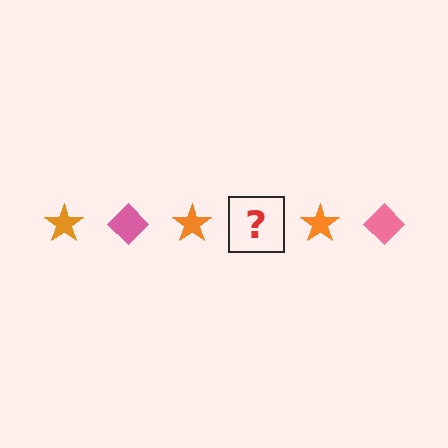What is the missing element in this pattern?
The missing element is a pink diamond.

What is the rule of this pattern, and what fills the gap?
The rule is that the pattern alternates between orange star and pink diamond. The gap should be filled with a pink diamond.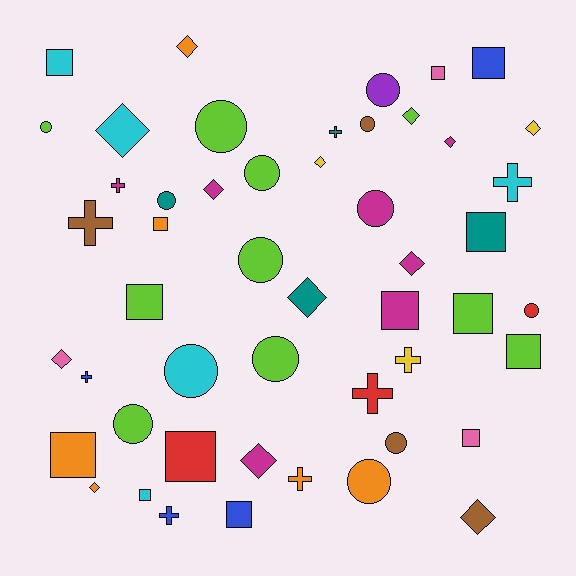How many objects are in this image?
There are 50 objects.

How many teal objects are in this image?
There are 4 teal objects.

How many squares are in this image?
There are 14 squares.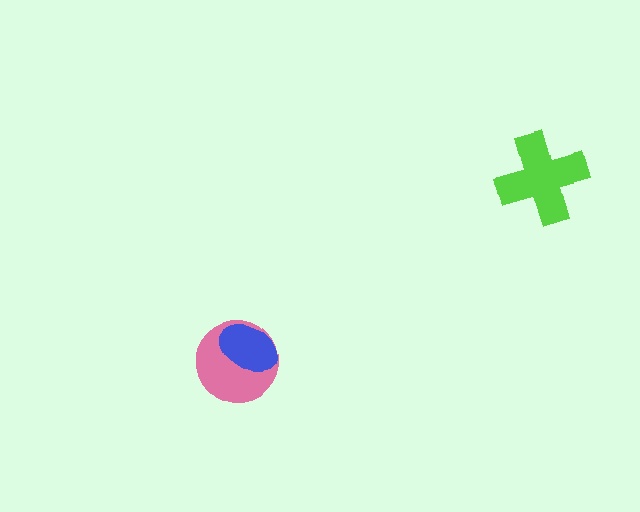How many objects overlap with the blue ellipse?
1 object overlaps with the blue ellipse.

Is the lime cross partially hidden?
No, no other shape covers it.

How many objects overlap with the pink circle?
1 object overlaps with the pink circle.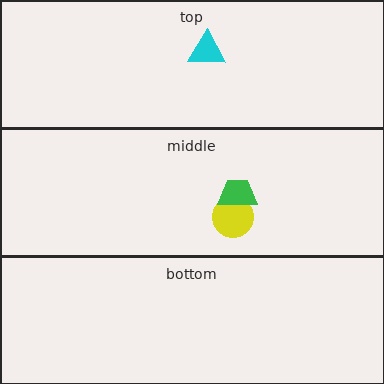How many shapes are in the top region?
1.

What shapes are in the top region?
The cyan triangle.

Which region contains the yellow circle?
The middle region.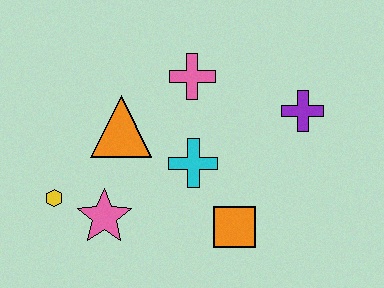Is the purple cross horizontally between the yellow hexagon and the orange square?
No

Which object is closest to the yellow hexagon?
The pink star is closest to the yellow hexagon.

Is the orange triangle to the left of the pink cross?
Yes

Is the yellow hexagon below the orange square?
No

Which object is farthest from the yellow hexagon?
The purple cross is farthest from the yellow hexagon.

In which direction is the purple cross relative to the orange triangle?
The purple cross is to the right of the orange triangle.